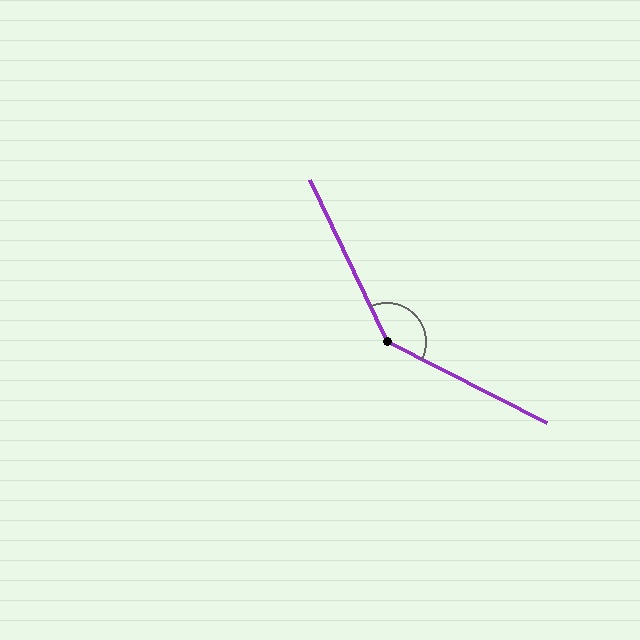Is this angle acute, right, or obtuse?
It is obtuse.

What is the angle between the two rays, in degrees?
Approximately 142 degrees.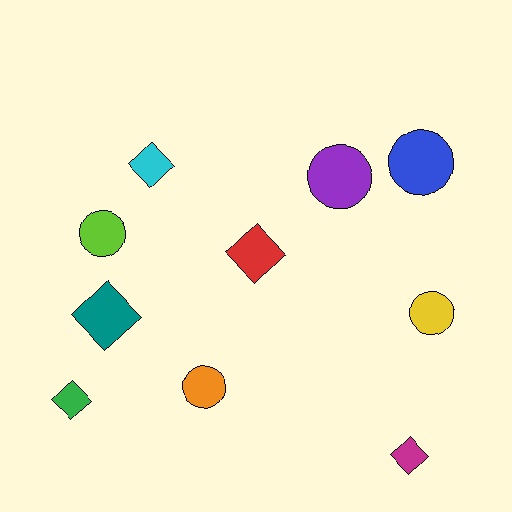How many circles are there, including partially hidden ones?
There are 5 circles.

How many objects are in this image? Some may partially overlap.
There are 10 objects.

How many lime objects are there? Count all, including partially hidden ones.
There is 1 lime object.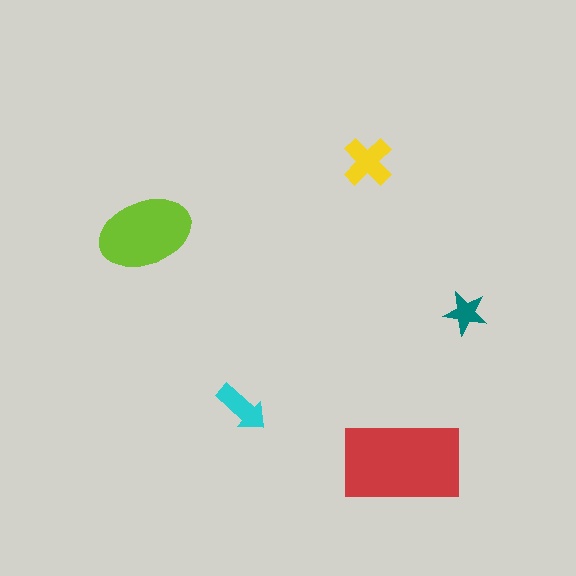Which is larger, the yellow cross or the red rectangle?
The red rectangle.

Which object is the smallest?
The teal star.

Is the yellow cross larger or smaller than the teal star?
Larger.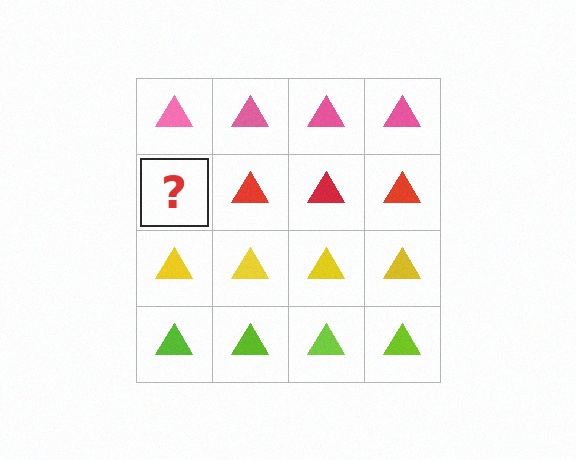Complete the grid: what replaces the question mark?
The question mark should be replaced with a red triangle.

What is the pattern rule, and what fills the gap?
The rule is that each row has a consistent color. The gap should be filled with a red triangle.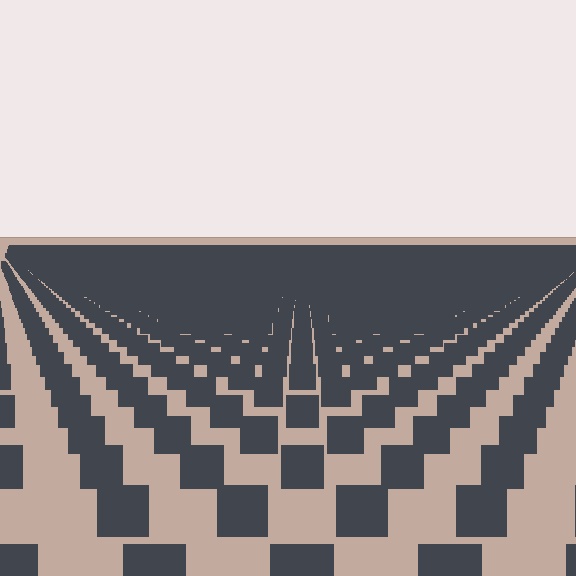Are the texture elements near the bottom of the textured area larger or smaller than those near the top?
Larger. Near the bottom, elements are closer to the viewer and appear at a bigger on-screen size.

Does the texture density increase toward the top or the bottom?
Density increases toward the top.